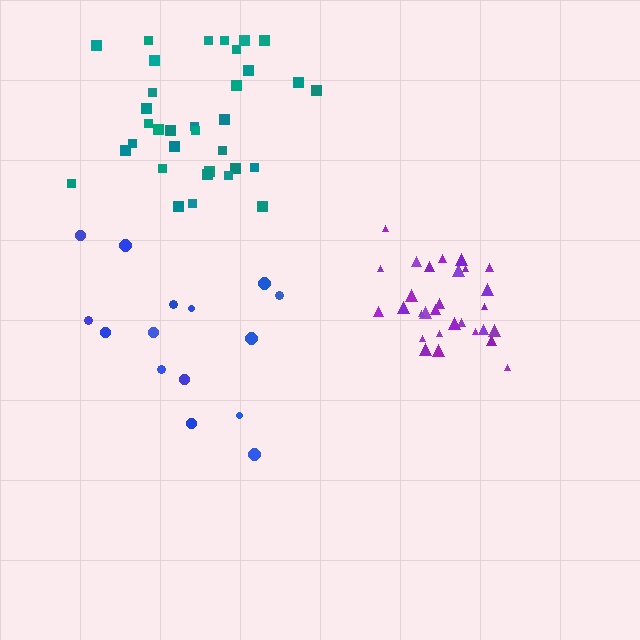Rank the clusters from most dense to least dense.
purple, teal, blue.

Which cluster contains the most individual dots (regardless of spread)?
Teal (34).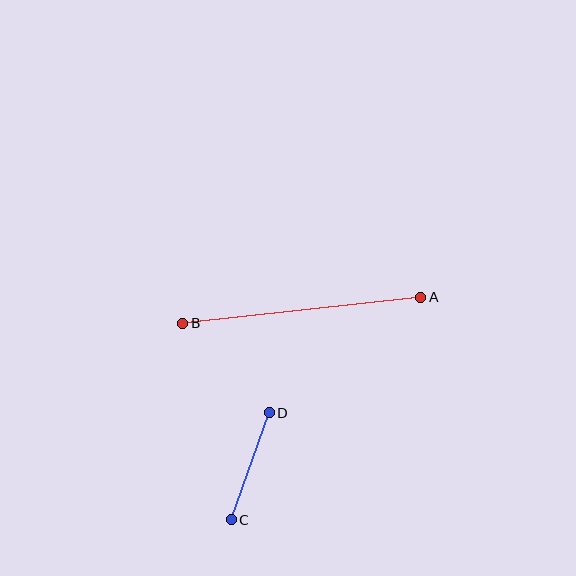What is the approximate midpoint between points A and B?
The midpoint is at approximately (302, 310) pixels.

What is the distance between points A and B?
The distance is approximately 239 pixels.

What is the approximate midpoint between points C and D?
The midpoint is at approximately (250, 466) pixels.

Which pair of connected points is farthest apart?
Points A and B are farthest apart.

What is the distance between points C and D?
The distance is approximately 113 pixels.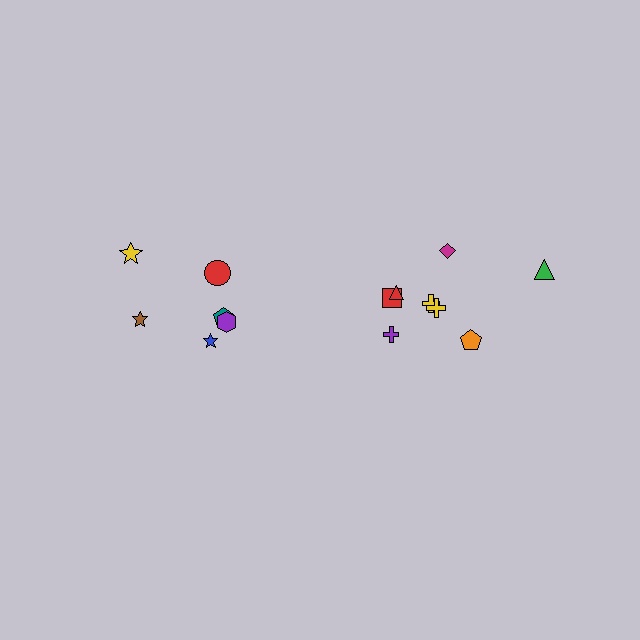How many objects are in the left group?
There are 6 objects.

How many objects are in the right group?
There are 8 objects.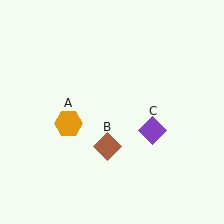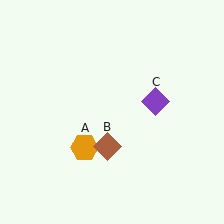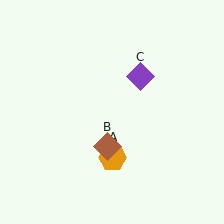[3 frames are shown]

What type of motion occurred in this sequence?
The orange hexagon (object A), purple diamond (object C) rotated counterclockwise around the center of the scene.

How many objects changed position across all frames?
2 objects changed position: orange hexagon (object A), purple diamond (object C).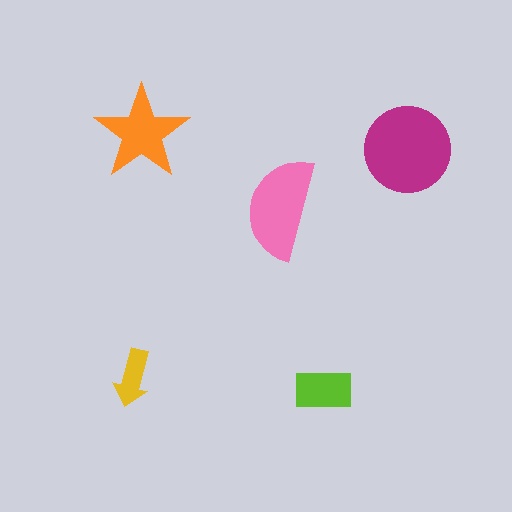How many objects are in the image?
There are 5 objects in the image.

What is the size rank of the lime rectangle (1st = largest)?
4th.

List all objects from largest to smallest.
The magenta circle, the pink semicircle, the orange star, the lime rectangle, the yellow arrow.